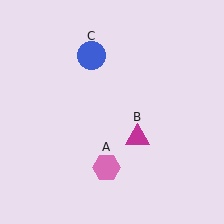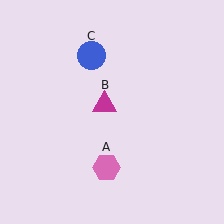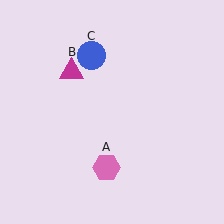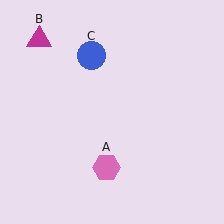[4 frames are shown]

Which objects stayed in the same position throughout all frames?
Pink hexagon (object A) and blue circle (object C) remained stationary.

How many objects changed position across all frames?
1 object changed position: magenta triangle (object B).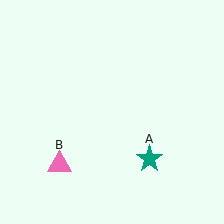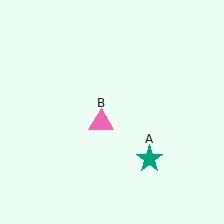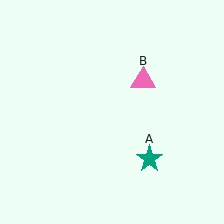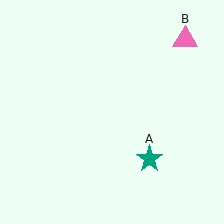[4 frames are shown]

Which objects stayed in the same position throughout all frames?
Teal star (object A) remained stationary.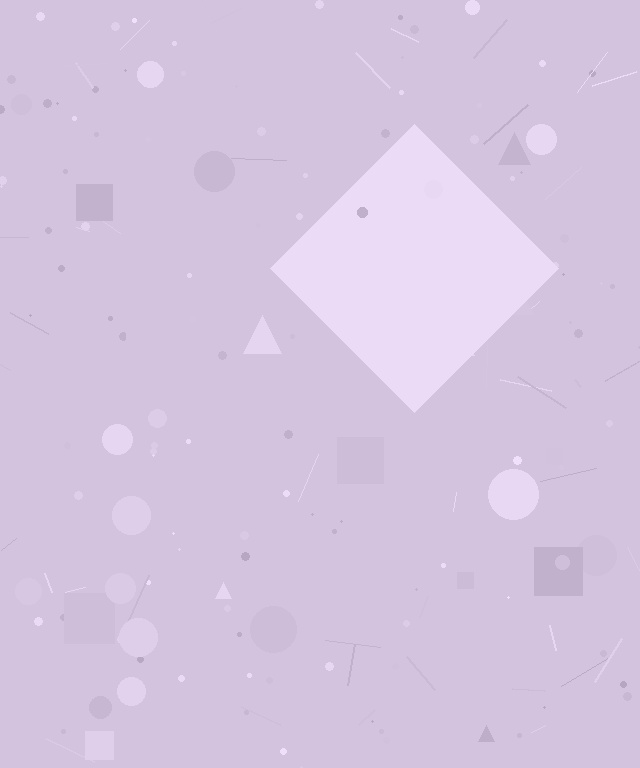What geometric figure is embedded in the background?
A diamond is embedded in the background.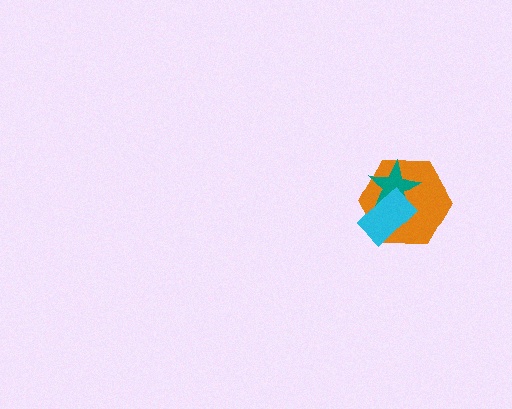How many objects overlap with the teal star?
2 objects overlap with the teal star.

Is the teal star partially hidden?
Yes, it is partially covered by another shape.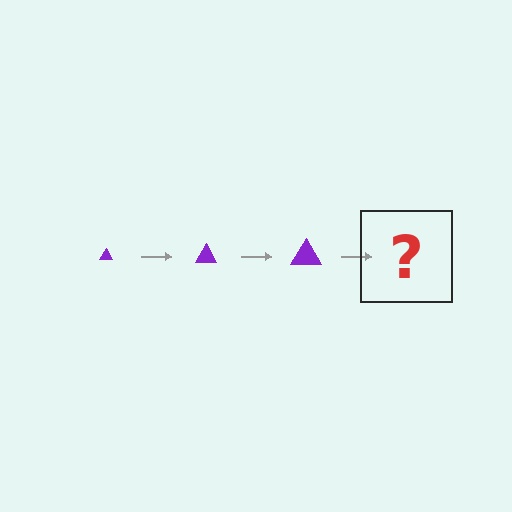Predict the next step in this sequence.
The next step is a purple triangle, larger than the previous one.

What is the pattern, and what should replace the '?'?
The pattern is that the triangle gets progressively larger each step. The '?' should be a purple triangle, larger than the previous one.